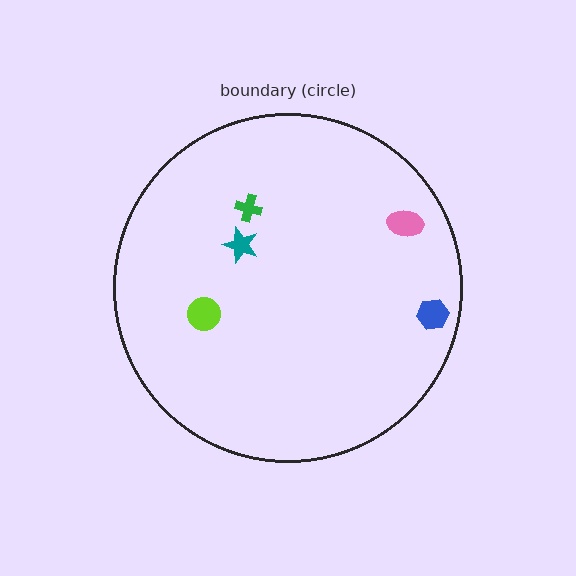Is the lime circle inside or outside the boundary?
Inside.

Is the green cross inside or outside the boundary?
Inside.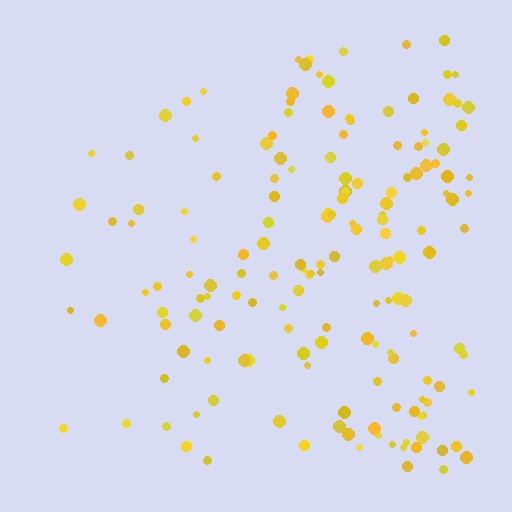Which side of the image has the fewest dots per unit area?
The left.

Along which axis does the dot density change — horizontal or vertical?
Horizontal.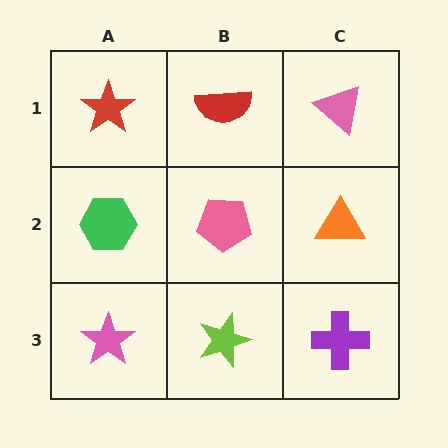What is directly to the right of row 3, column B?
A purple cross.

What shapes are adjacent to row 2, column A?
A red star (row 1, column A), a pink star (row 3, column A), a pink pentagon (row 2, column B).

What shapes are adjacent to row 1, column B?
A pink pentagon (row 2, column B), a red star (row 1, column A), a pink triangle (row 1, column C).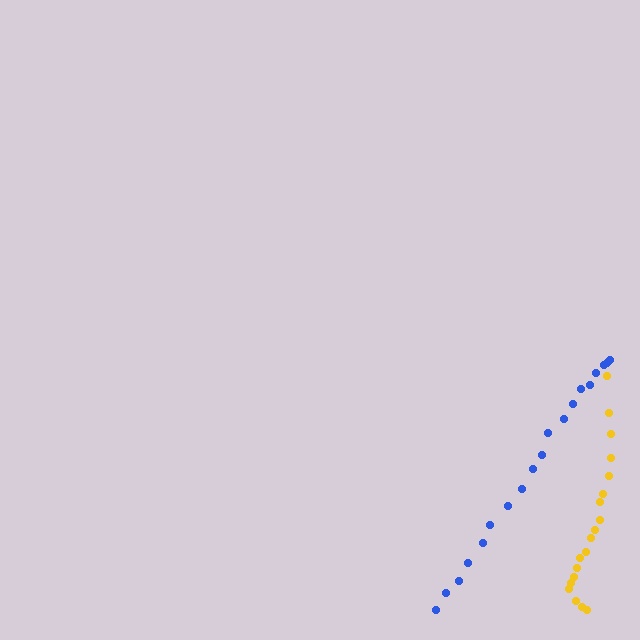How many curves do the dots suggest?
There are 2 distinct paths.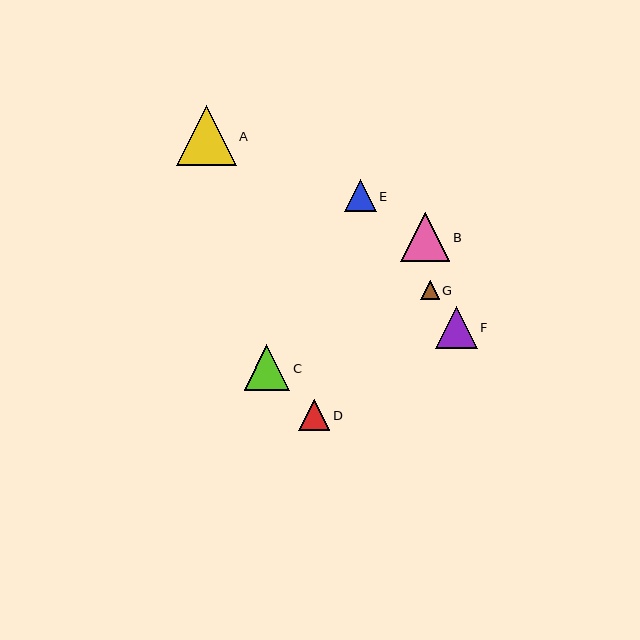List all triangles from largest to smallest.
From largest to smallest: A, B, C, F, E, D, G.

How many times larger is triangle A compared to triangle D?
Triangle A is approximately 1.9 times the size of triangle D.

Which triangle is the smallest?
Triangle G is the smallest with a size of approximately 19 pixels.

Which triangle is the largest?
Triangle A is the largest with a size of approximately 59 pixels.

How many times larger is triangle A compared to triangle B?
Triangle A is approximately 1.2 times the size of triangle B.